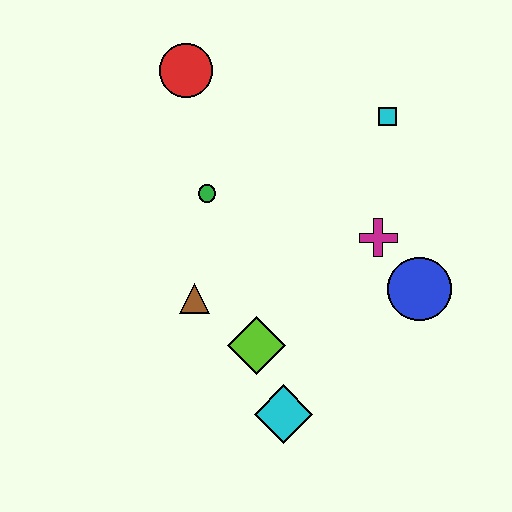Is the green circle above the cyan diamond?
Yes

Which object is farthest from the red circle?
The cyan diamond is farthest from the red circle.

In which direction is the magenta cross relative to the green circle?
The magenta cross is to the right of the green circle.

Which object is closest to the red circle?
The green circle is closest to the red circle.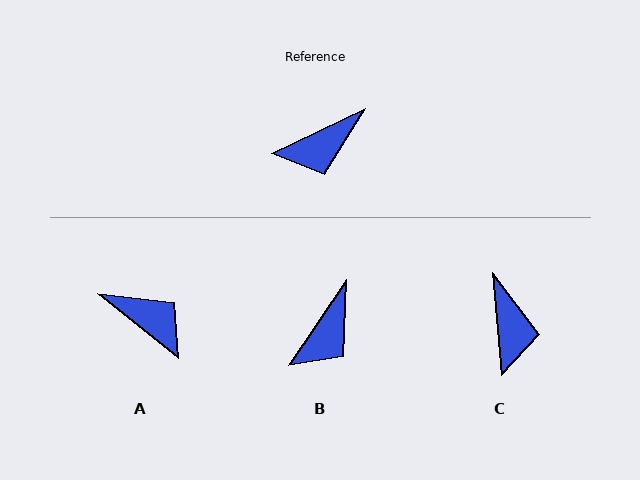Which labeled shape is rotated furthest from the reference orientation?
A, about 115 degrees away.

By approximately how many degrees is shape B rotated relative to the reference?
Approximately 30 degrees counter-clockwise.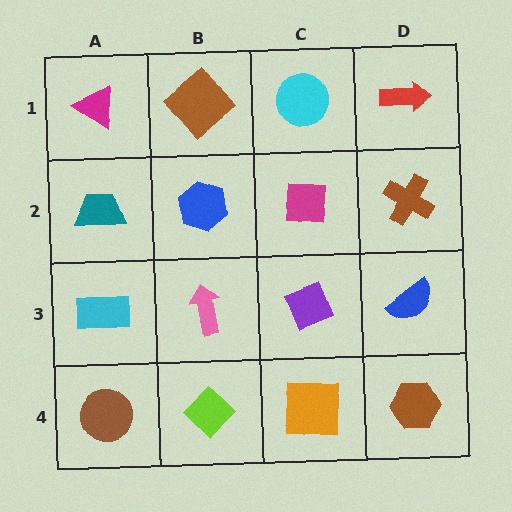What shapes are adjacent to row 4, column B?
A pink arrow (row 3, column B), a brown circle (row 4, column A), an orange square (row 4, column C).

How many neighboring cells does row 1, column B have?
3.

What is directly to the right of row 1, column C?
A red arrow.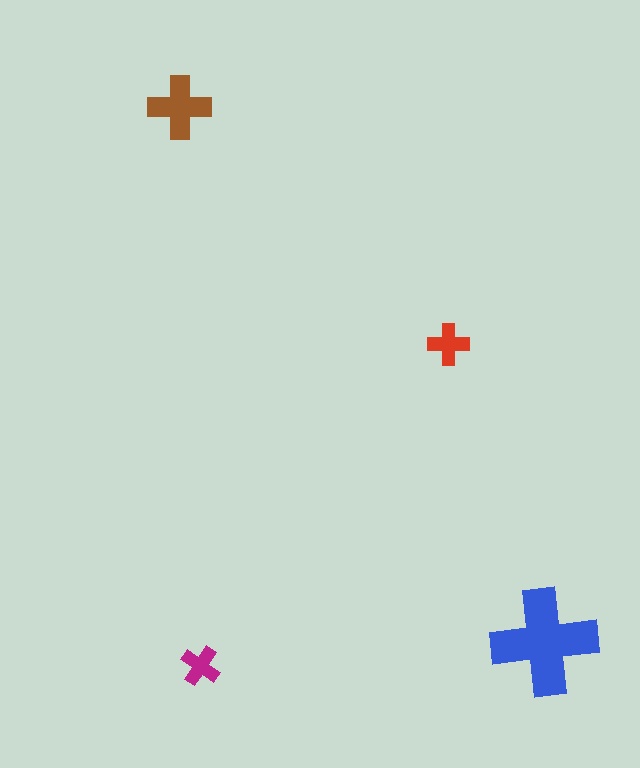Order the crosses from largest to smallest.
the blue one, the brown one, the red one, the magenta one.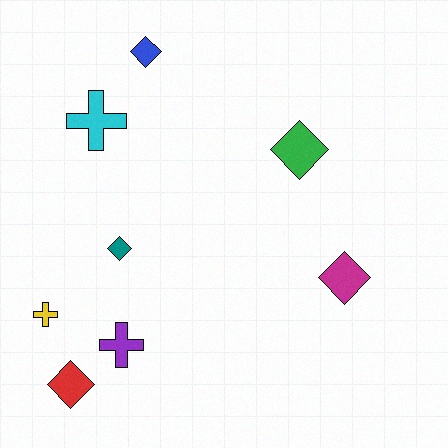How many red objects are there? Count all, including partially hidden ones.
There is 1 red object.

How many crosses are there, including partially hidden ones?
There are 3 crosses.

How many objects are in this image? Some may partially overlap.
There are 8 objects.